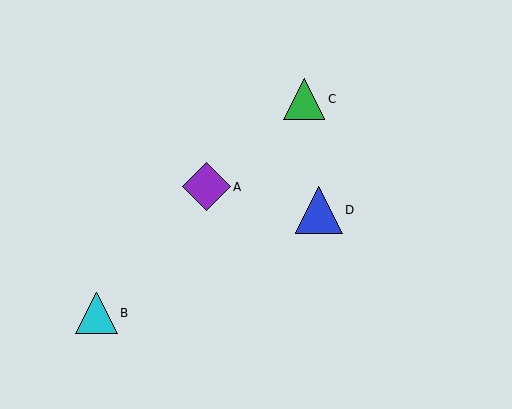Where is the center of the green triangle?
The center of the green triangle is at (304, 99).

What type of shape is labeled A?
Shape A is a purple diamond.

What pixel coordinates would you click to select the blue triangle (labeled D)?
Click at (319, 210) to select the blue triangle D.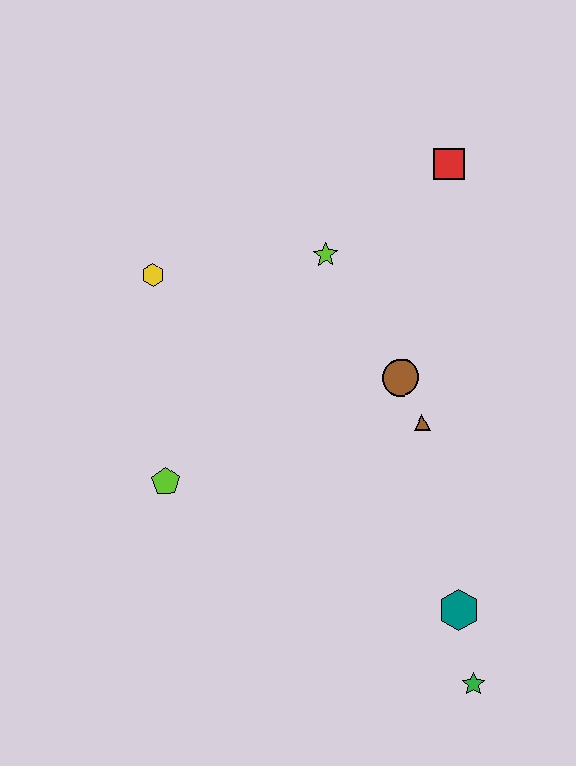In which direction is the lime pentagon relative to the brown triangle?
The lime pentagon is to the left of the brown triangle.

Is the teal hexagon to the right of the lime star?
Yes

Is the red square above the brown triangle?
Yes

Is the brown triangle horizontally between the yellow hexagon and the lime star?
No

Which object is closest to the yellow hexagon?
The lime star is closest to the yellow hexagon.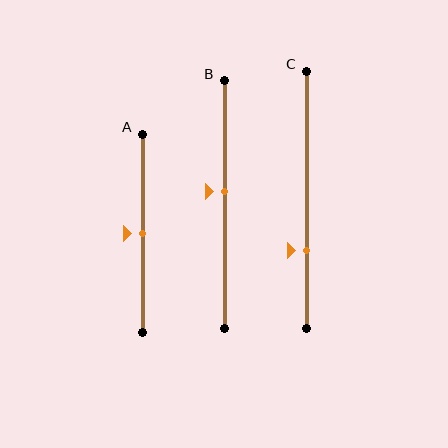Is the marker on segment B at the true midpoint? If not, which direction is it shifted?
No, the marker on segment B is shifted upward by about 5% of the segment length.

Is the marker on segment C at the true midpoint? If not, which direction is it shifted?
No, the marker on segment C is shifted downward by about 20% of the segment length.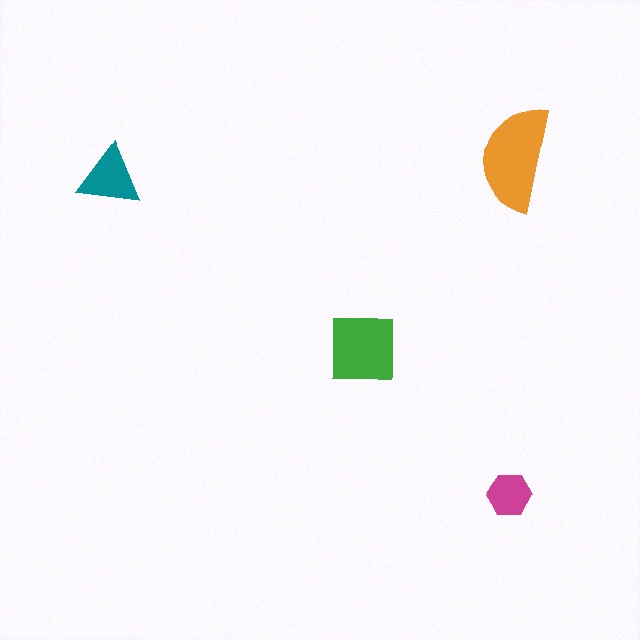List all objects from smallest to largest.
The magenta hexagon, the teal triangle, the green square, the orange semicircle.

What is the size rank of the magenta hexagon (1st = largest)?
4th.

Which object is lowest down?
The magenta hexagon is bottommost.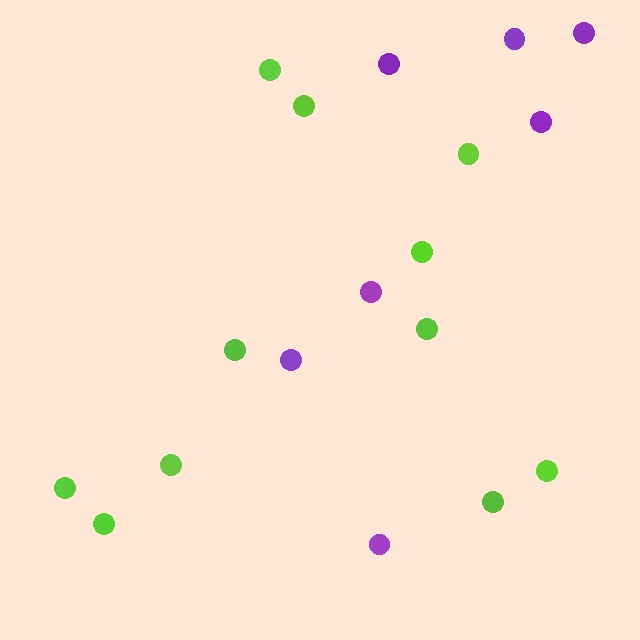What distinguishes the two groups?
There are 2 groups: one group of purple circles (7) and one group of lime circles (11).